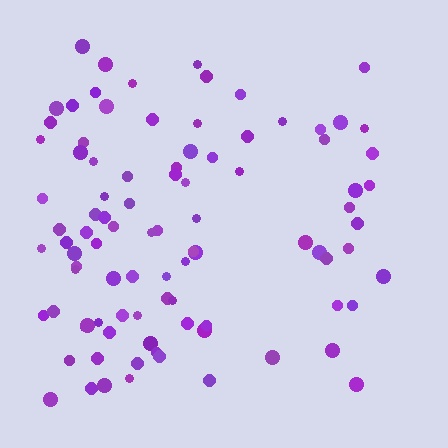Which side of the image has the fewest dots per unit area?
The right.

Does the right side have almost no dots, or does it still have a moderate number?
Still a moderate number, just noticeably fewer than the left.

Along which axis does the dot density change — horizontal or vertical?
Horizontal.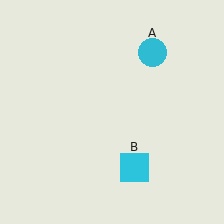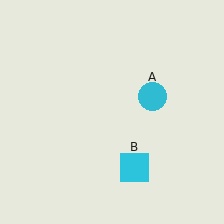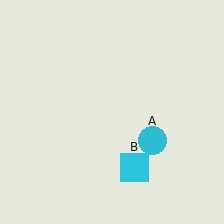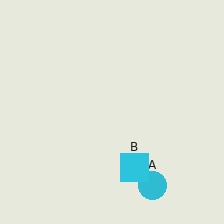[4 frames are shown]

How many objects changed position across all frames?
1 object changed position: cyan circle (object A).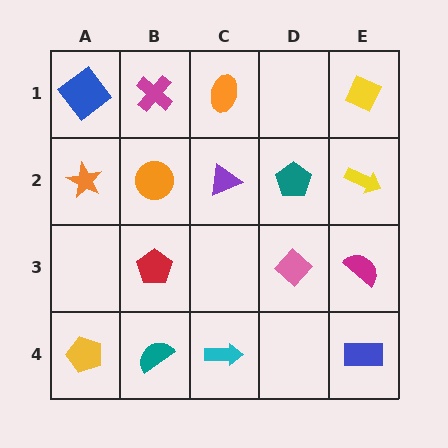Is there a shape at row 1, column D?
No, that cell is empty.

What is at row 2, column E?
A yellow arrow.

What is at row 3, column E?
A magenta semicircle.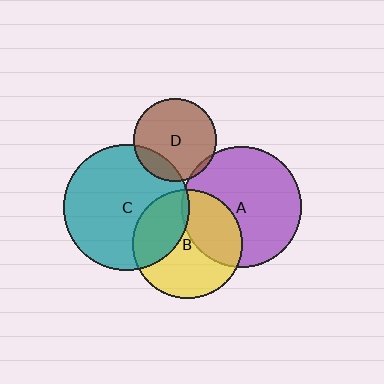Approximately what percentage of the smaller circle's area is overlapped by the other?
Approximately 15%.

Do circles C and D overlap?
Yes.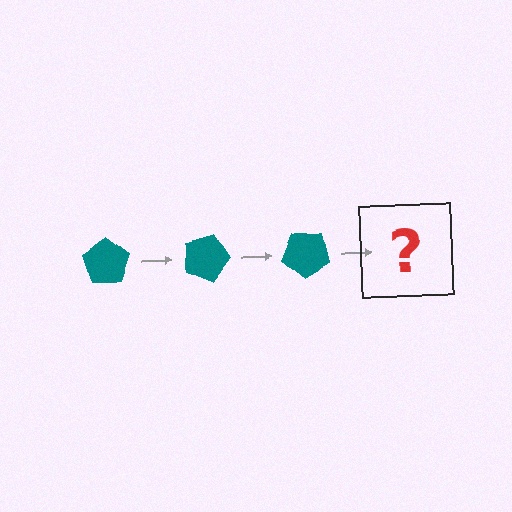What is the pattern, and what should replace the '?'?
The pattern is that the pentagon rotates 20 degrees each step. The '?' should be a teal pentagon rotated 60 degrees.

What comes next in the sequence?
The next element should be a teal pentagon rotated 60 degrees.